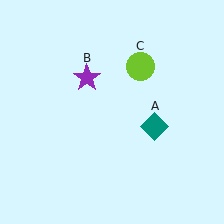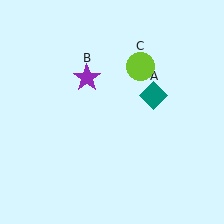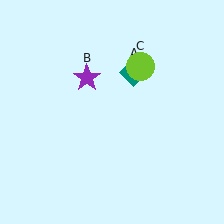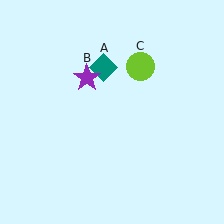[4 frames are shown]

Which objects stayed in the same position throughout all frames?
Purple star (object B) and lime circle (object C) remained stationary.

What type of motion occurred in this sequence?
The teal diamond (object A) rotated counterclockwise around the center of the scene.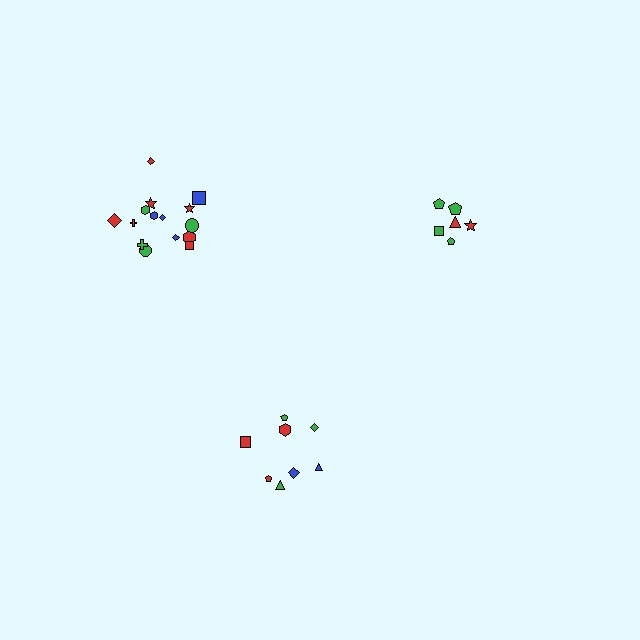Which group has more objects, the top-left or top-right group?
The top-left group.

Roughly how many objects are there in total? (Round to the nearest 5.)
Roughly 30 objects in total.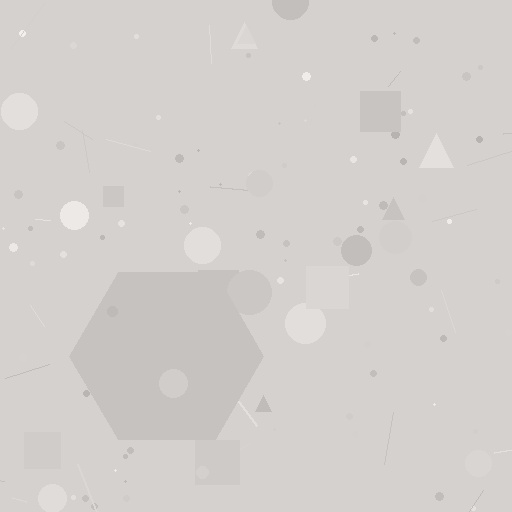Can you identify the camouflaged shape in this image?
The camouflaged shape is a hexagon.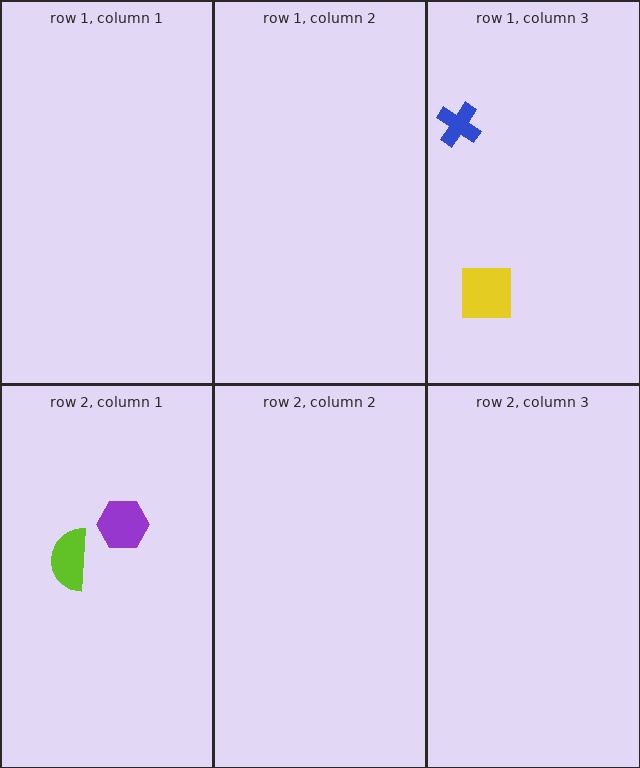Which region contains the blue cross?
The row 1, column 3 region.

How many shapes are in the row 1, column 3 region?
2.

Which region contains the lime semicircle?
The row 2, column 1 region.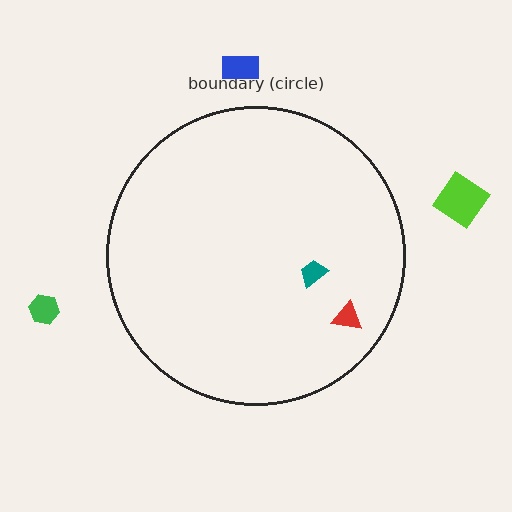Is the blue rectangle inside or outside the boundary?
Outside.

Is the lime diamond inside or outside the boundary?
Outside.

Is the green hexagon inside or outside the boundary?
Outside.